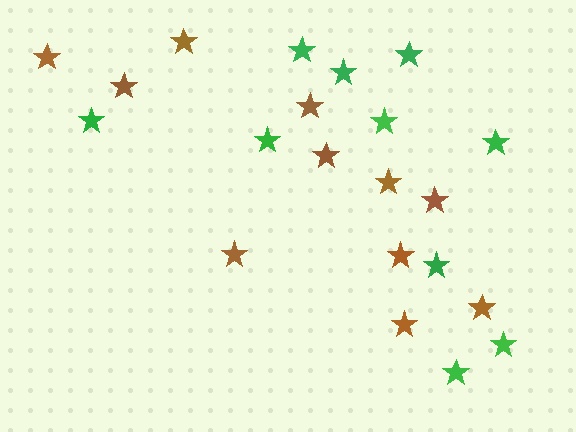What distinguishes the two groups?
There are 2 groups: one group of green stars (10) and one group of brown stars (11).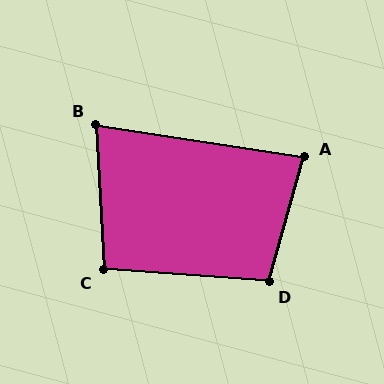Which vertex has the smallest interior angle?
B, at approximately 78 degrees.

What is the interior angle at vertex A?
Approximately 83 degrees (acute).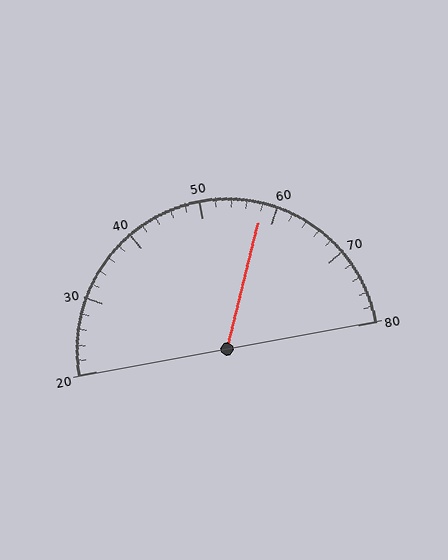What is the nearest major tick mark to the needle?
The nearest major tick mark is 60.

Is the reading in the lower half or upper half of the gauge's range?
The reading is in the upper half of the range (20 to 80).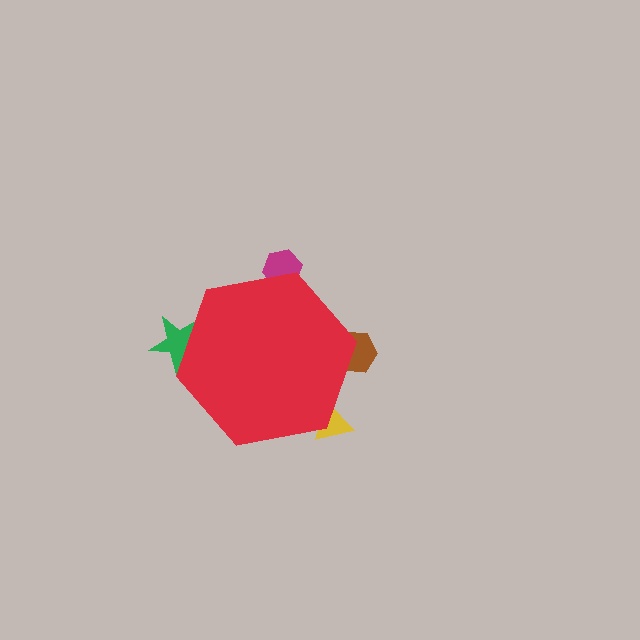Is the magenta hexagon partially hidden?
Yes, the magenta hexagon is partially hidden behind the red hexagon.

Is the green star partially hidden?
Yes, the green star is partially hidden behind the red hexagon.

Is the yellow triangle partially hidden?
Yes, the yellow triangle is partially hidden behind the red hexagon.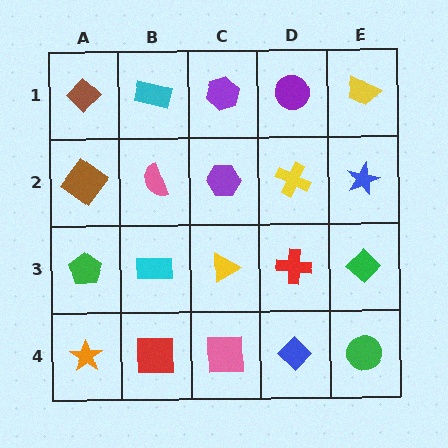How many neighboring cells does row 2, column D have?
4.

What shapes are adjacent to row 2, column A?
A brown diamond (row 1, column A), a green pentagon (row 3, column A), a pink semicircle (row 2, column B).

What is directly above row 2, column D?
A purple circle.